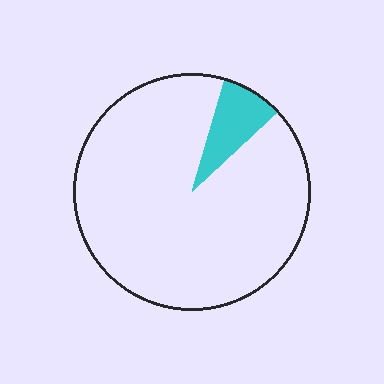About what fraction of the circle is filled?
About one tenth (1/10).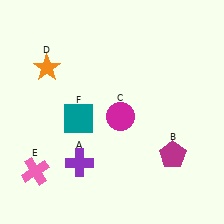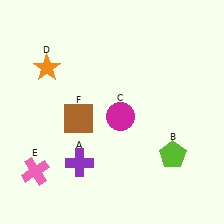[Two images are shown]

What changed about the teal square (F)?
In Image 1, F is teal. In Image 2, it changed to brown.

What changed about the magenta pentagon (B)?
In Image 1, B is magenta. In Image 2, it changed to lime.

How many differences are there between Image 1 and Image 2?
There are 2 differences between the two images.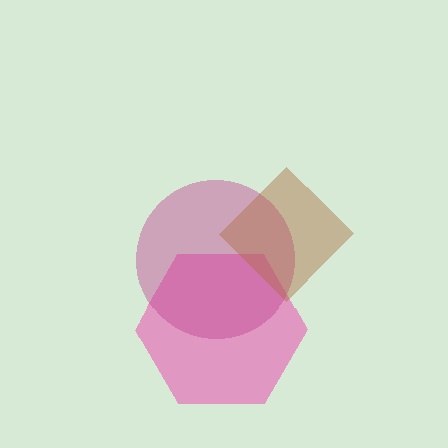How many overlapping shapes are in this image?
There are 3 overlapping shapes in the image.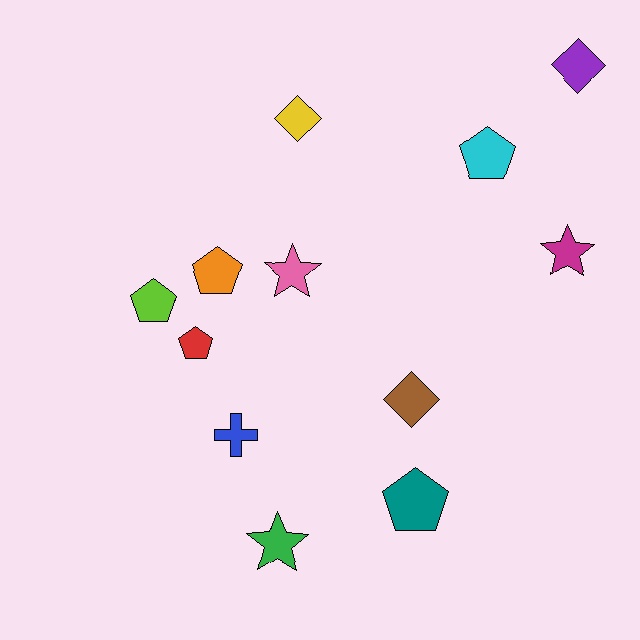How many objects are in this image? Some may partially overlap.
There are 12 objects.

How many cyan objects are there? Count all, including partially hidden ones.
There is 1 cyan object.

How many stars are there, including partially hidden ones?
There are 3 stars.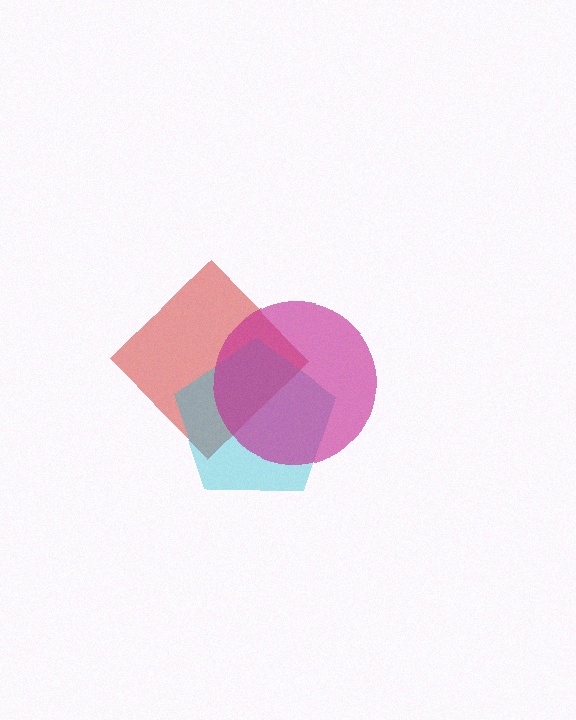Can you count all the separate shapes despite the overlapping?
Yes, there are 3 separate shapes.